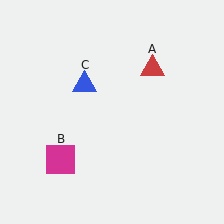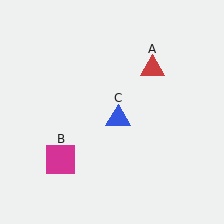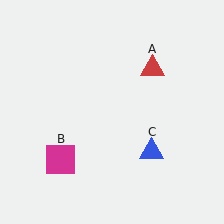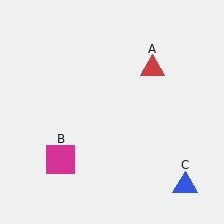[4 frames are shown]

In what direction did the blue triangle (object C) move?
The blue triangle (object C) moved down and to the right.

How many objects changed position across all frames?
1 object changed position: blue triangle (object C).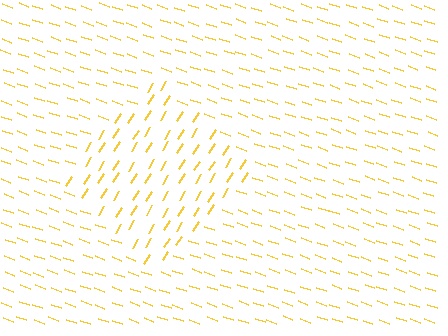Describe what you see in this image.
The image is filled with small yellow line segments. A diamond region in the image has lines oriented differently from the surrounding lines, creating a visible texture boundary.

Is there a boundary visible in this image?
Yes, there is a texture boundary formed by a change in line orientation.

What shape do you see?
I see a diamond.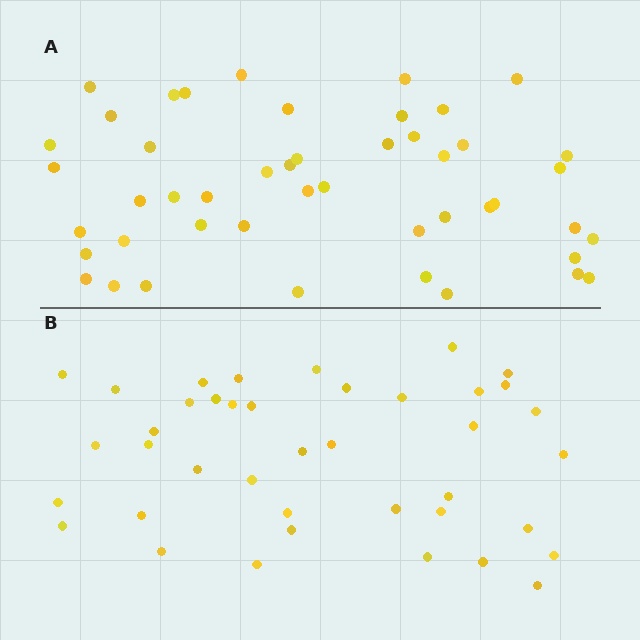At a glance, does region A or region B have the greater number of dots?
Region A (the top region) has more dots.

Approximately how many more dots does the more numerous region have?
Region A has roughly 8 or so more dots than region B.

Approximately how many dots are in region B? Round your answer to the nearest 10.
About 40 dots.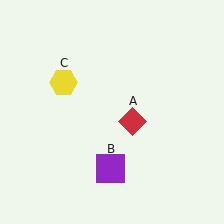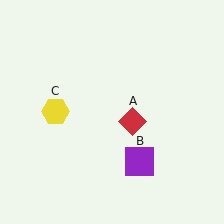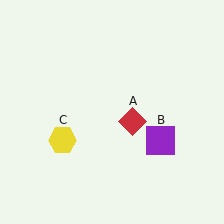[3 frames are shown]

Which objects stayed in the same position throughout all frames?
Red diamond (object A) remained stationary.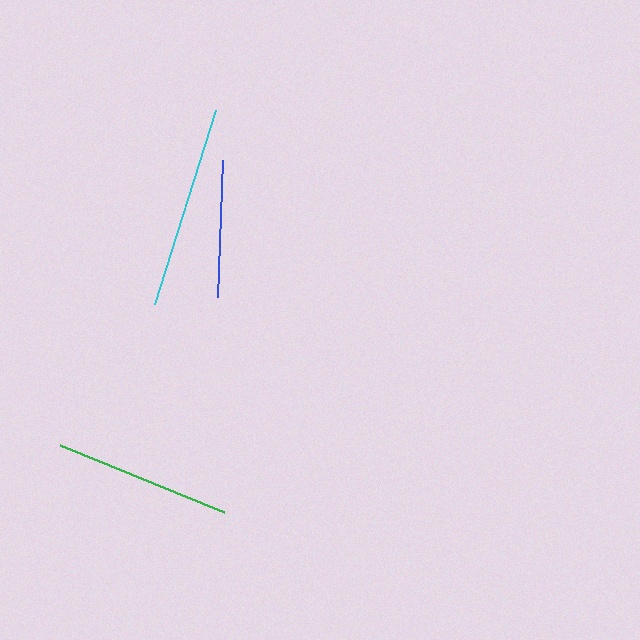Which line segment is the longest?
The cyan line is the longest at approximately 203 pixels.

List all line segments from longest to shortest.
From longest to shortest: cyan, green, blue.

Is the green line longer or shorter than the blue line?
The green line is longer than the blue line.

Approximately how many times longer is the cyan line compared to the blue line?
The cyan line is approximately 1.5 times the length of the blue line.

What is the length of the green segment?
The green segment is approximately 177 pixels long.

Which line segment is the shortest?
The blue line is the shortest at approximately 138 pixels.